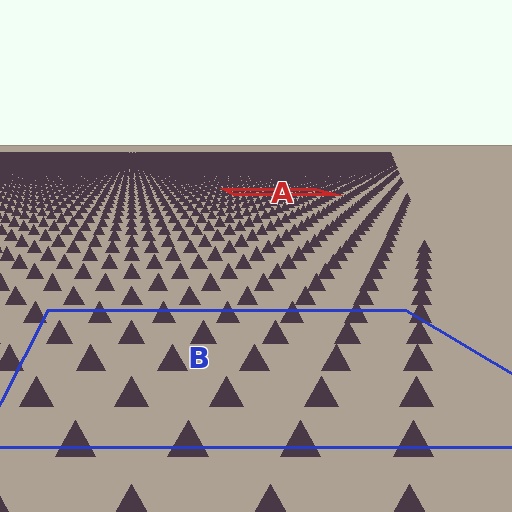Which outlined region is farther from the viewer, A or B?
Region A is farther from the viewer — the texture elements inside it appear smaller and more densely packed.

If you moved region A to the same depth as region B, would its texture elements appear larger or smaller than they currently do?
They would appear larger. At a closer depth, the same texture elements are projected at a bigger on-screen size.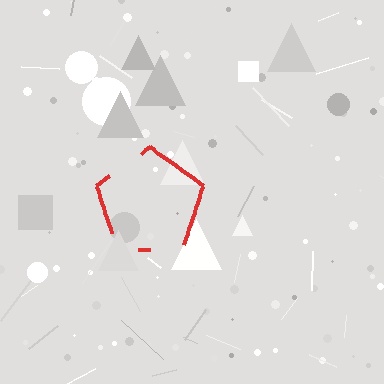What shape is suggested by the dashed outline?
The dashed outline suggests a pentagon.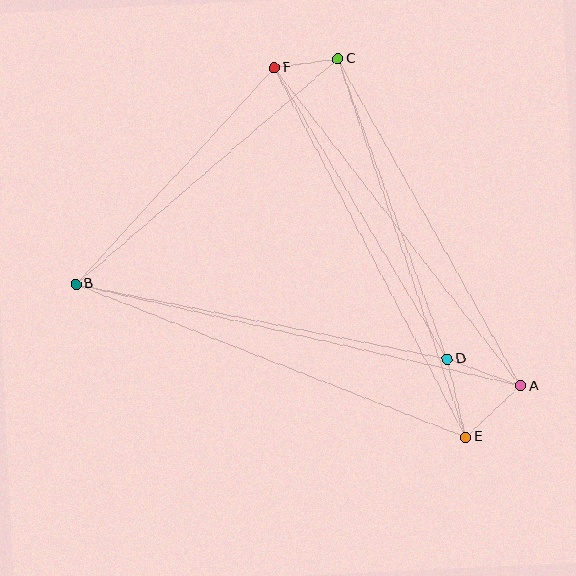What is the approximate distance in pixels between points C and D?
The distance between C and D is approximately 320 pixels.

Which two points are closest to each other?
Points C and F are closest to each other.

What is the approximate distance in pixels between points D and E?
The distance between D and E is approximately 80 pixels.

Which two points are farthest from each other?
Points A and B are farthest from each other.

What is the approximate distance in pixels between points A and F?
The distance between A and F is approximately 402 pixels.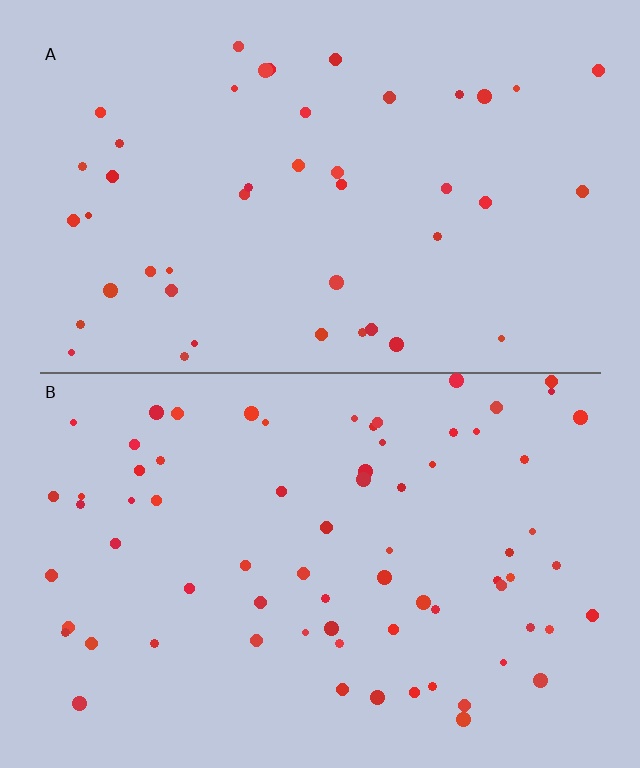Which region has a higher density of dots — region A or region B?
B (the bottom).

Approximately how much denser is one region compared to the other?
Approximately 1.6× — region B over region A.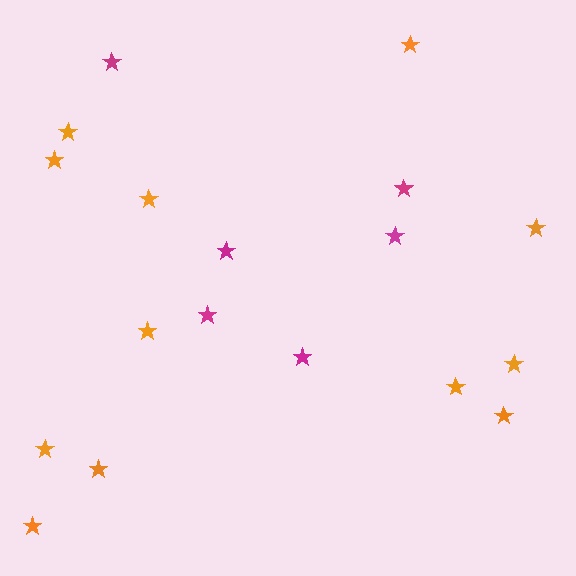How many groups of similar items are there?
There are 2 groups: one group of orange stars (12) and one group of magenta stars (6).